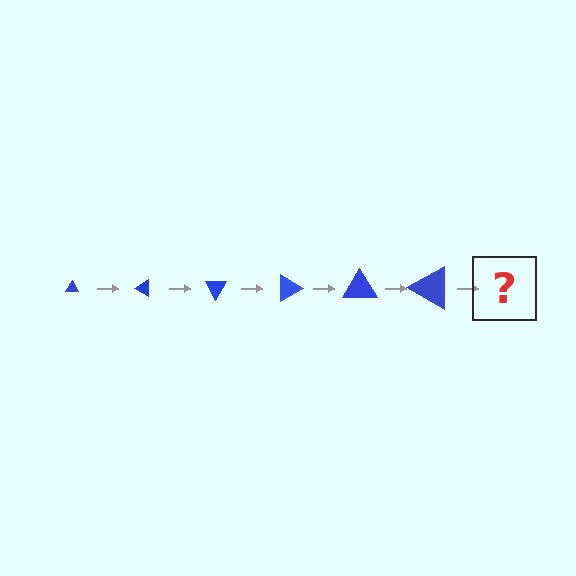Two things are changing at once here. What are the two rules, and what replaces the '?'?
The two rules are that the triangle grows larger each step and it rotates 30 degrees each step. The '?' should be a triangle, larger than the previous one and rotated 180 degrees from the start.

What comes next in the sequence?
The next element should be a triangle, larger than the previous one and rotated 180 degrees from the start.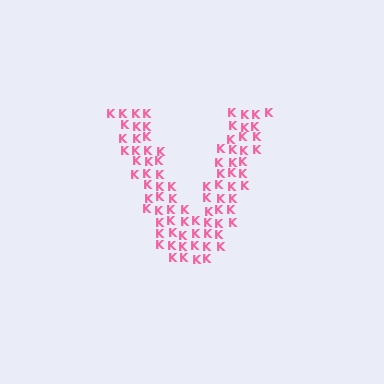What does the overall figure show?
The overall figure shows the letter V.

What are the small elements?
The small elements are letter K's.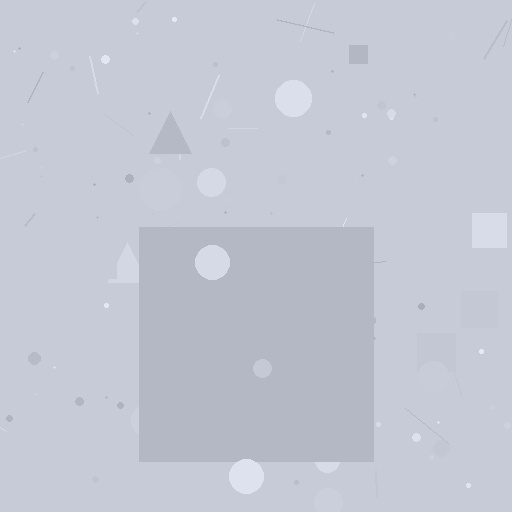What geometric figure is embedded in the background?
A square is embedded in the background.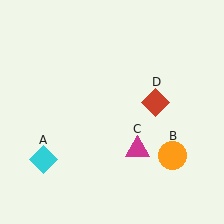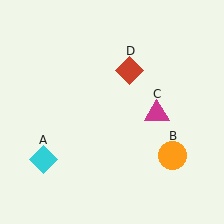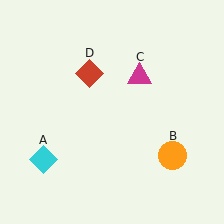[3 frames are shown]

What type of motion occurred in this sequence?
The magenta triangle (object C), red diamond (object D) rotated counterclockwise around the center of the scene.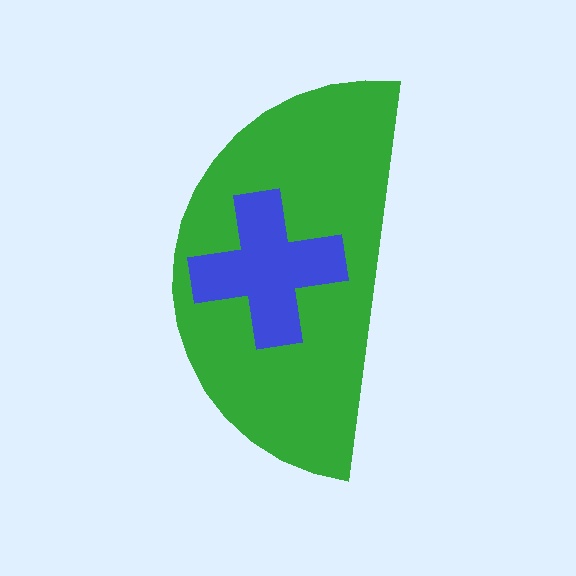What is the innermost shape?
The blue cross.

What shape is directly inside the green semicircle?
The blue cross.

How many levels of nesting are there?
2.